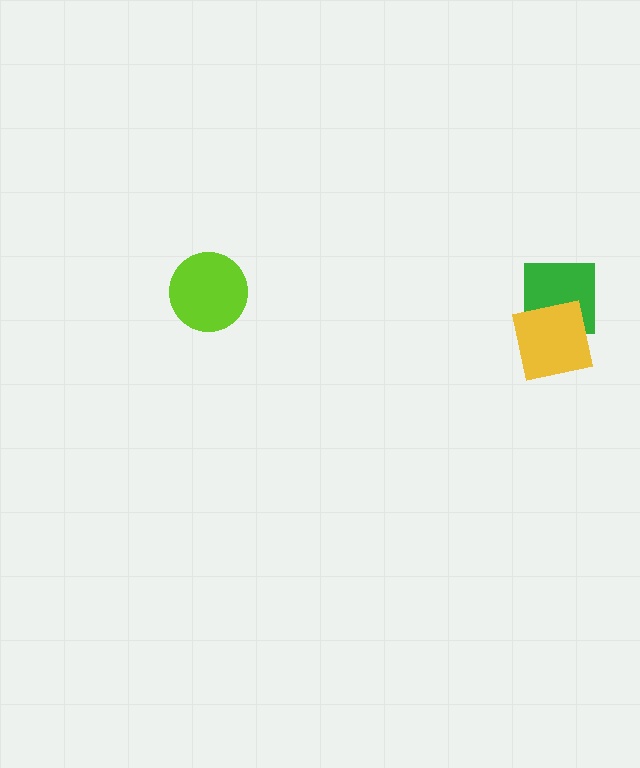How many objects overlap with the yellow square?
1 object overlaps with the yellow square.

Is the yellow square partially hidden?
No, no other shape covers it.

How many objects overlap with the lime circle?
0 objects overlap with the lime circle.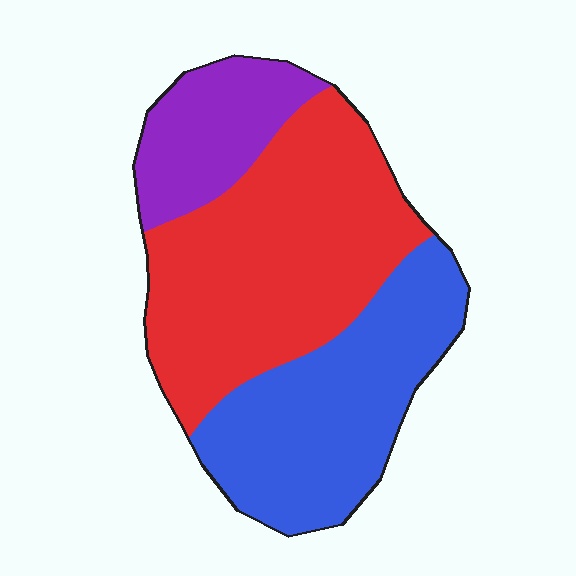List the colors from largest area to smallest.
From largest to smallest: red, blue, purple.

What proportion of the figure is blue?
Blue takes up about one third (1/3) of the figure.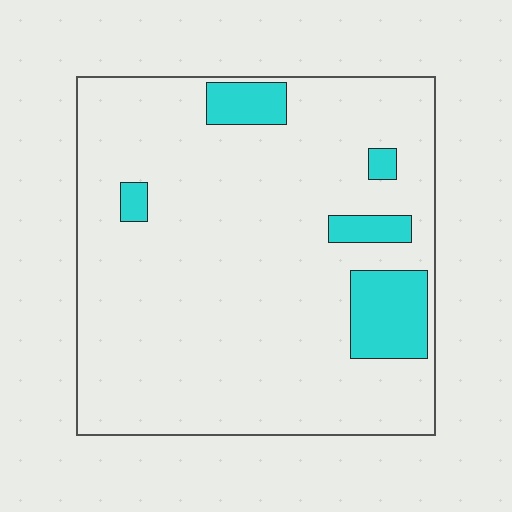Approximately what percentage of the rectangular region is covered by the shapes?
Approximately 10%.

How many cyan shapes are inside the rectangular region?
5.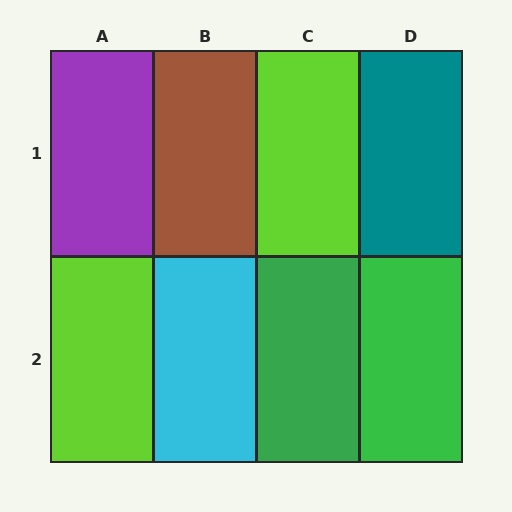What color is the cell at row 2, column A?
Lime.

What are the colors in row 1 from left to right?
Purple, brown, lime, teal.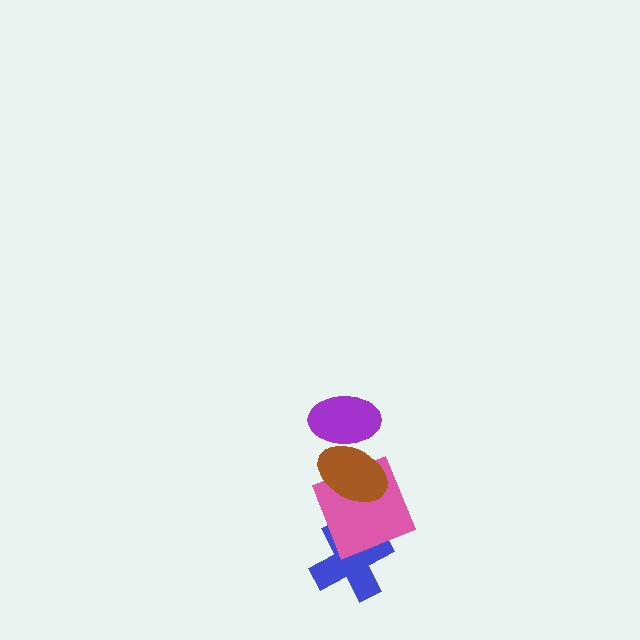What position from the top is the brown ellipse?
The brown ellipse is 2nd from the top.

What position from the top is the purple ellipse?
The purple ellipse is 1st from the top.